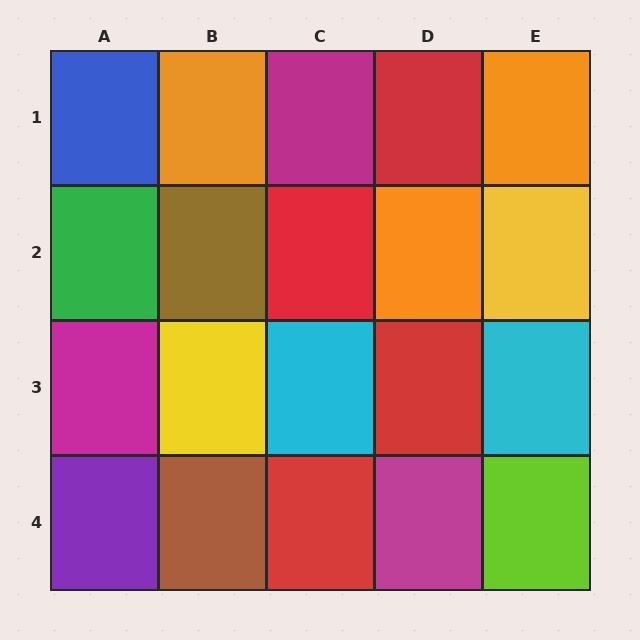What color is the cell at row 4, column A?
Purple.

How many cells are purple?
1 cell is purple.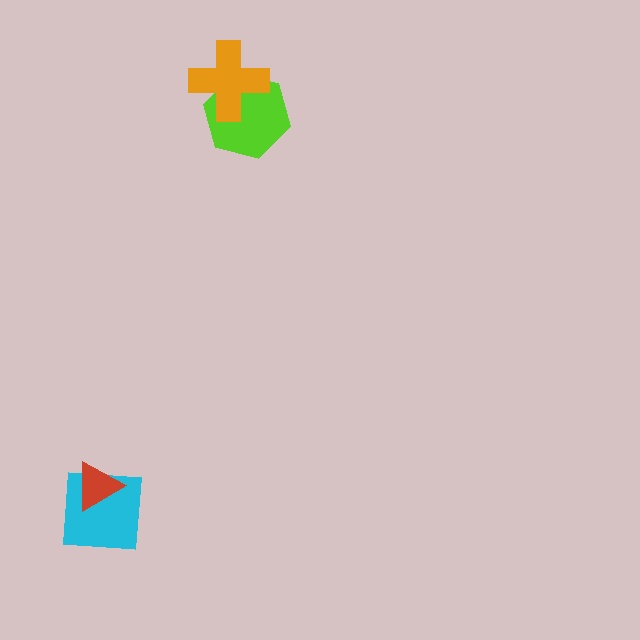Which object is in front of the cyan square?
The red triangle is in front of the cyan square.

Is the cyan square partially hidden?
Yes, it is partially covered by another shape.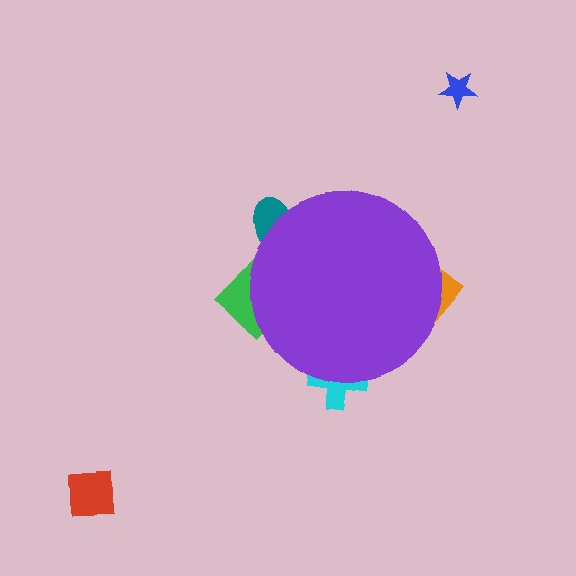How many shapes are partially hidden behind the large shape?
4 shapes are partially hidden.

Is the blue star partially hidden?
No, the blue star is fully visible.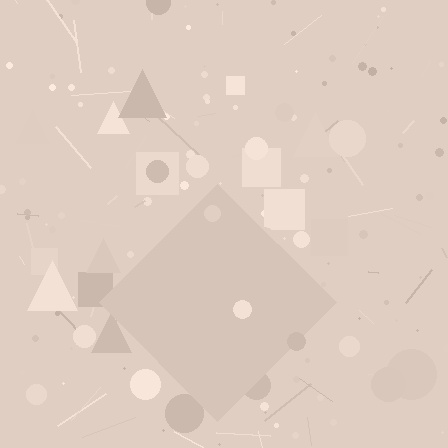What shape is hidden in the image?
A diamond is hidden in the image.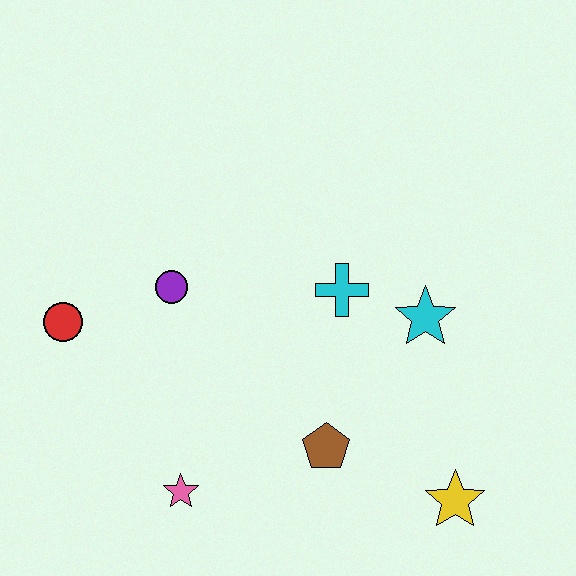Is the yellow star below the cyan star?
Yes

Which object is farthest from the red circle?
The yellow star is farthest from the red circle.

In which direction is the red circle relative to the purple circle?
The red circle is to the left of the purple circle.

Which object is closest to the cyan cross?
The cyan star is closest to the cyan cross.